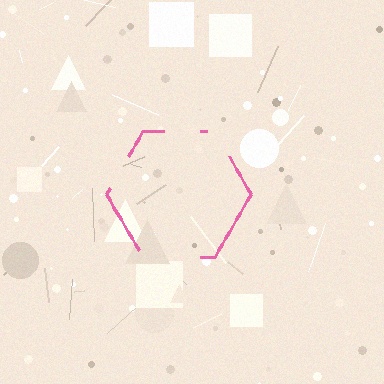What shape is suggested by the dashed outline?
The dashed outline suggests a hexagon.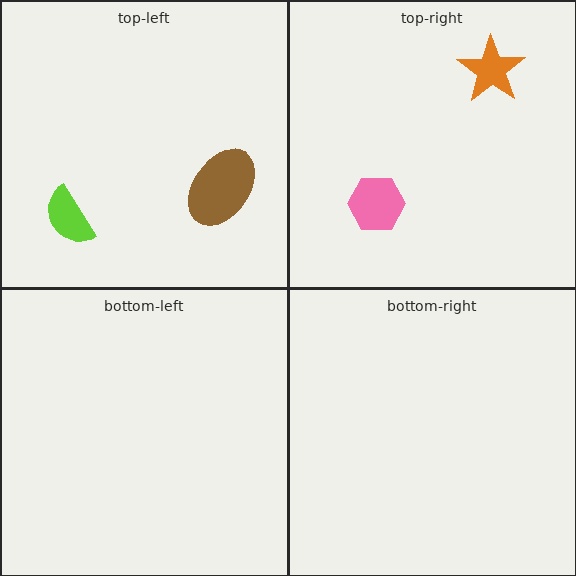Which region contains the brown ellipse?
The top-left region.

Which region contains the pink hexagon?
The top-right region.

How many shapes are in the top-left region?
2.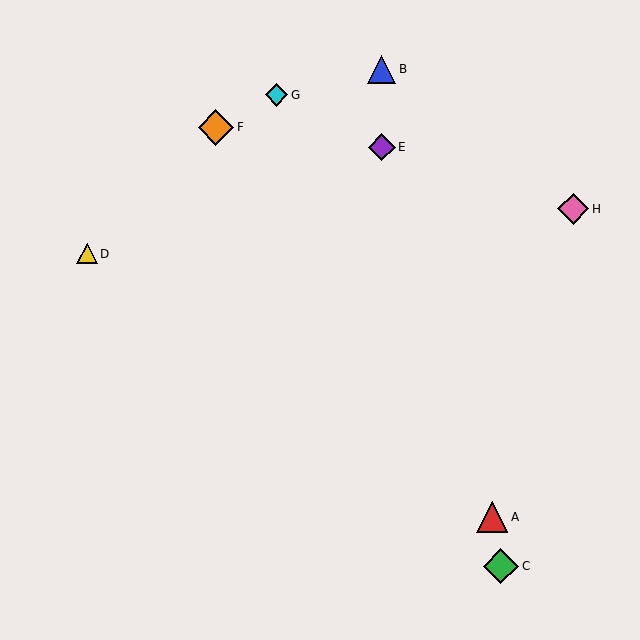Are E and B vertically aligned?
Yes, both are at x≈382.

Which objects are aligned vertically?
Objects B, E are aligned vertically.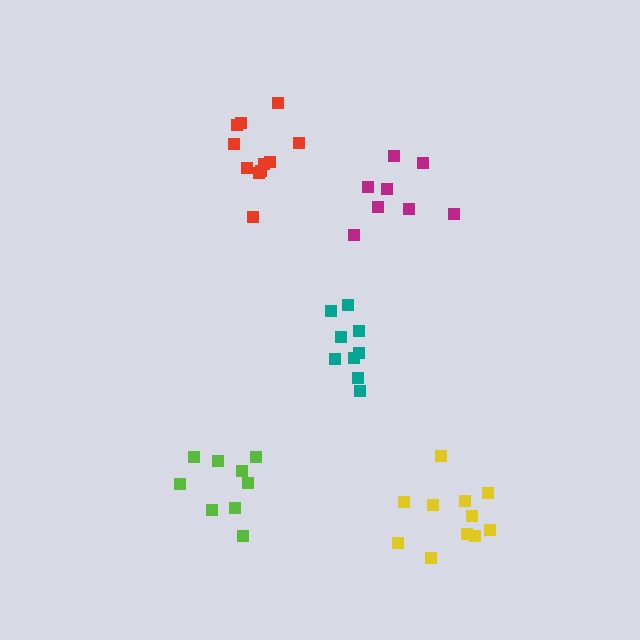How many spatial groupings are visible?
There are 5 spatial groupings.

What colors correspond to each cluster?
The clusters are colored: magenta, teal, red, lime, yellow.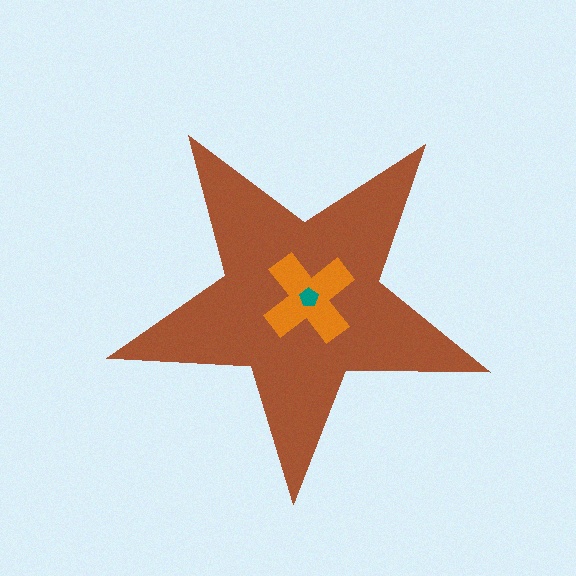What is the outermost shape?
The brown star.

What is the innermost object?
The teal pentagon.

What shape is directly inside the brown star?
The orange cross.